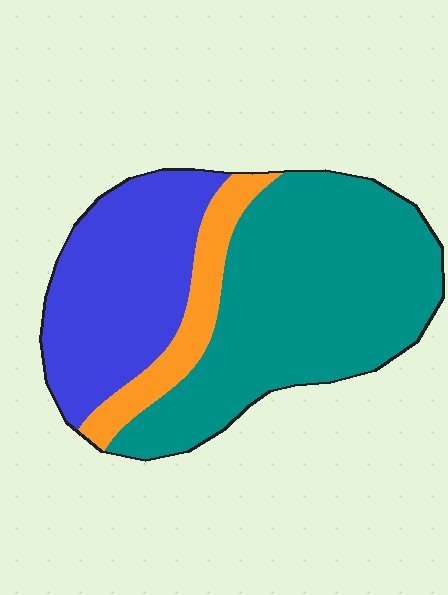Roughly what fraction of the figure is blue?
Blue takes up about one third (1/3) of the figure.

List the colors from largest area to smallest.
From largest to smallest: teal, blue, orange.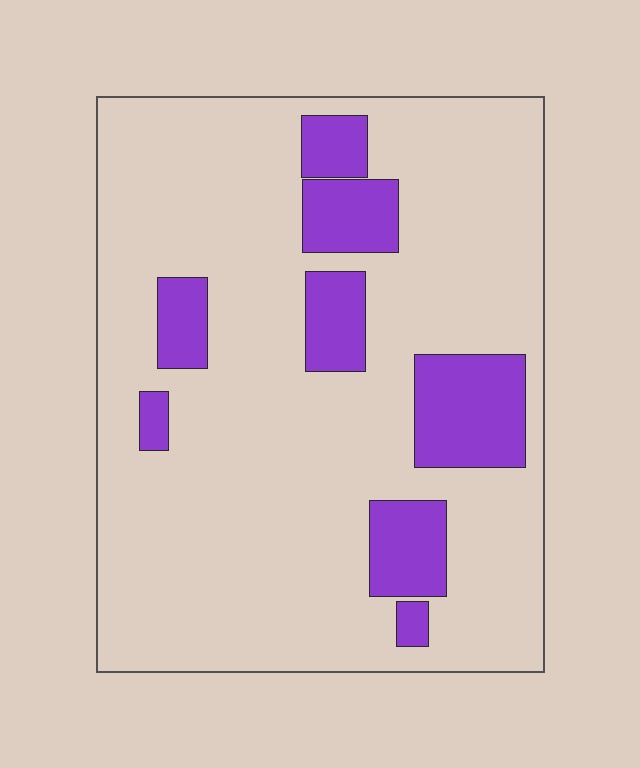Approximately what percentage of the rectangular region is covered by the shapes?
Approximately 20%.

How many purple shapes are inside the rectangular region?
8.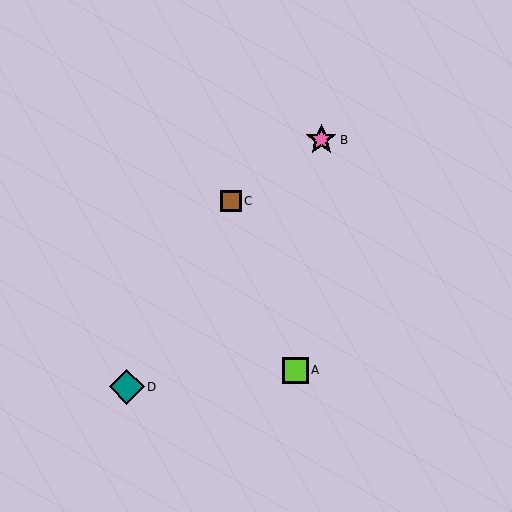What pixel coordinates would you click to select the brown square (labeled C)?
Click at (231, 201) to select the brown square C.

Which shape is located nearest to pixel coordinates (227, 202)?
The brown square (labeled C) at (231, 201) is nearest to that location.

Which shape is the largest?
The teal diamond (labeled D) is the largest.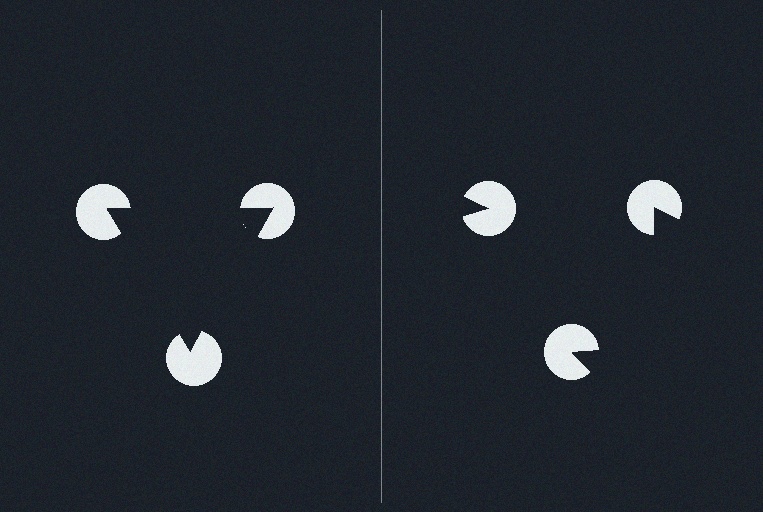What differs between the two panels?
The pac-man discs are positioned identically on both sides; only the wedge orientations differ. On the left they align to a triangle; on the right they are misaligned.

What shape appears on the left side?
An illusory triangle.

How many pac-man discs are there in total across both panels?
6 — 3 on each side.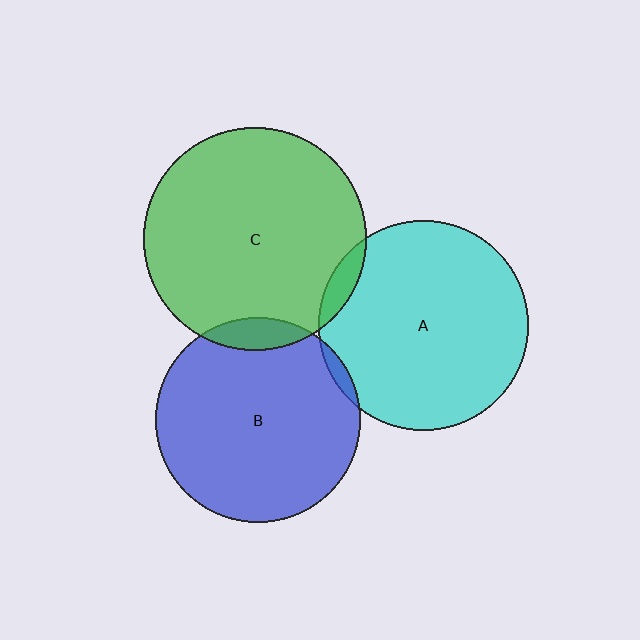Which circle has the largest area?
Circle C (green).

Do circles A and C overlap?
Yes.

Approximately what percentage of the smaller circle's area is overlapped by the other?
Approximately 5%.